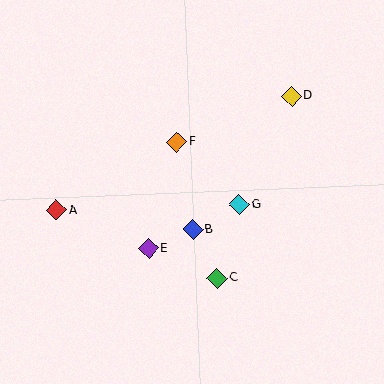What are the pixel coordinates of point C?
Point C is at (217, 278).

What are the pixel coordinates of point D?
Point D is at (292, 96).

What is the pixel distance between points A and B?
The distance between A and B is 138 pixels.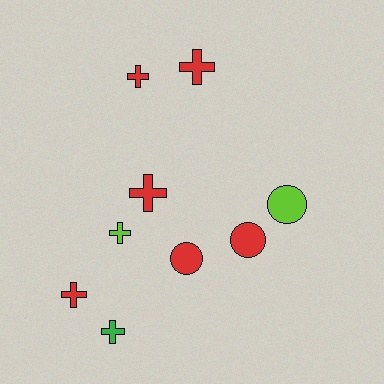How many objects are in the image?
There are 9 objects.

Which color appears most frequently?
Red, with 6 objects.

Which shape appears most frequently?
Cross, with 6 objects.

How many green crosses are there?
There is 1 green cross.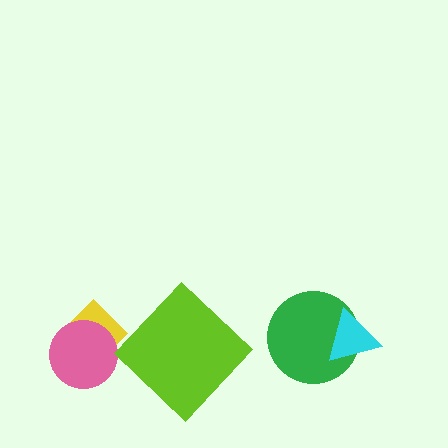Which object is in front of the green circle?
The cyan triangle is in front of the green circle.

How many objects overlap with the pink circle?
1 object overlaps with the pink circle.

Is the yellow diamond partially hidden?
Yes, it is partially covered by another shape.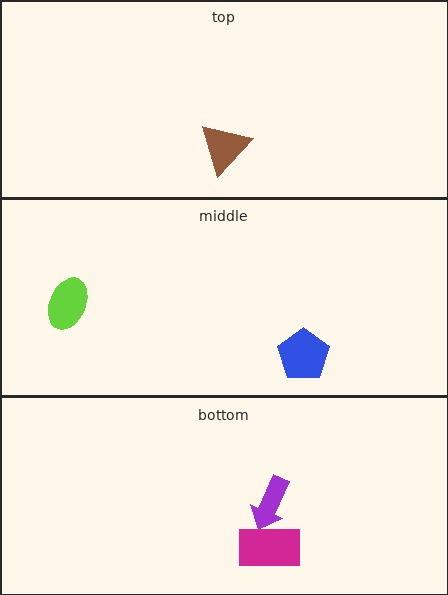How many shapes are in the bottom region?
2.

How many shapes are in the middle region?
2.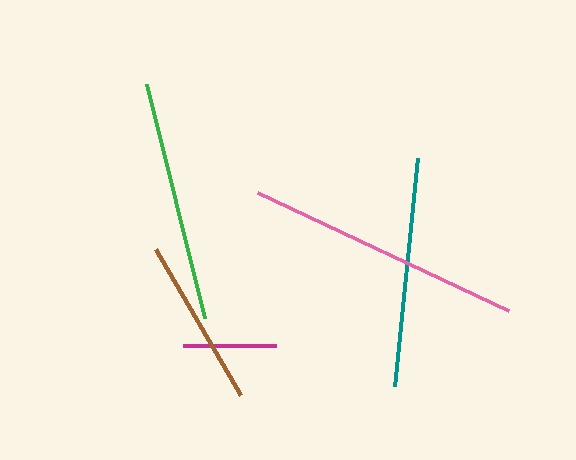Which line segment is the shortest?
The magenta line is the shortest at approximately 93 pixels.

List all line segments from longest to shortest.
From longest to shortest: pink, green, teal, brown, magenta.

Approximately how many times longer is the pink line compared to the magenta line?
The pink line is approximately 3.0 times the length of the magenta line.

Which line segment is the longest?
The pink line is the longest at approximately 277 pixels.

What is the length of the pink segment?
The pink segment is approximately 277 pixels long.